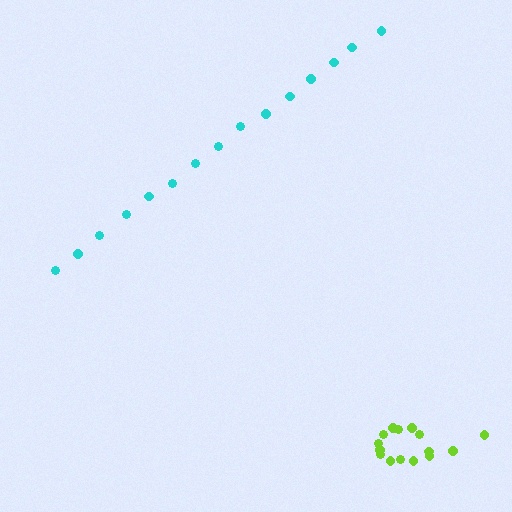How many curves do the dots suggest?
There are 2 distinct paths.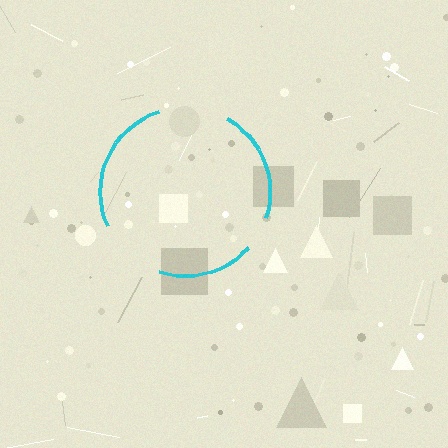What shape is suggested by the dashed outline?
The dashed outline suggests a circle.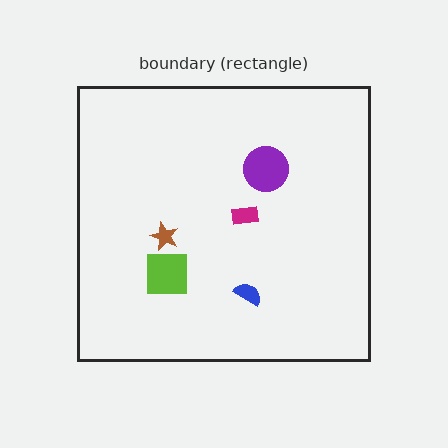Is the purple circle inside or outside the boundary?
Inside.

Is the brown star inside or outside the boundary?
Inside.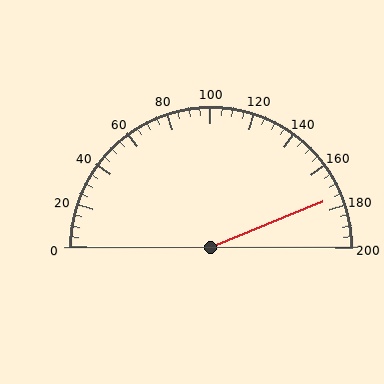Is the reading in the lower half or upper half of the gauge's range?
The reading is in the upper half of the range (0 to 200).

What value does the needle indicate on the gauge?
The needle indicates approximately 175.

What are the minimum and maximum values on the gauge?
The gauge ranges from 0 to 200.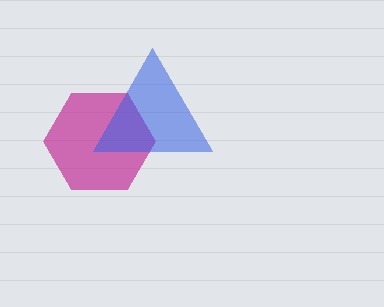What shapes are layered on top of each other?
The layered shapes are: a magenta hexagon, a blue triangle.